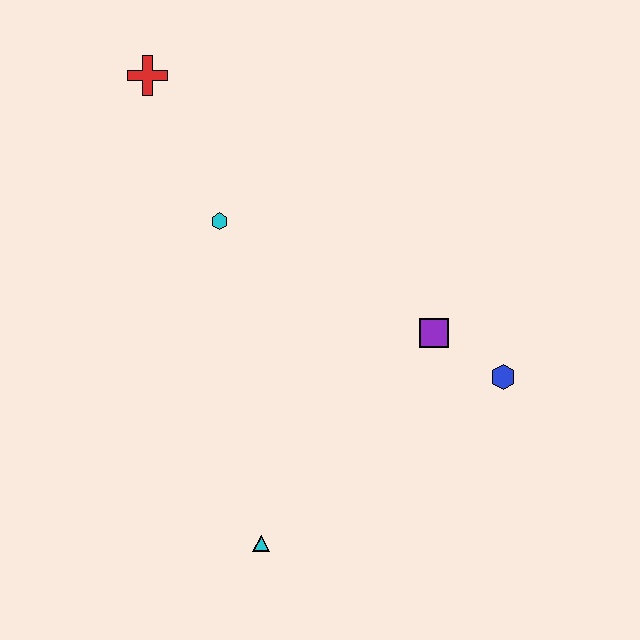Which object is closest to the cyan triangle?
The purple square is closest to the cyan triangle.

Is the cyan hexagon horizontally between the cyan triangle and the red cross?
Yes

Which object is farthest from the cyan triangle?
The red cross is farthest from the cyan triangle.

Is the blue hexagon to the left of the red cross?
No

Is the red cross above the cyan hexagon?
Yes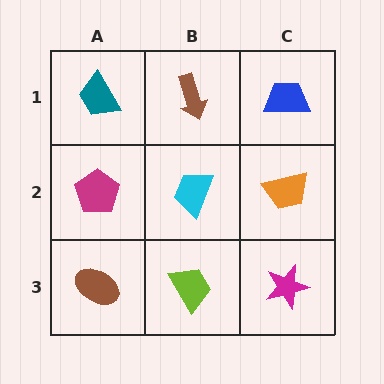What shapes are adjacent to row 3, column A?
A magenta pentagon (row 2, column A), a lime trapezoid (row 3, column B).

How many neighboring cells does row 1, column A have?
2.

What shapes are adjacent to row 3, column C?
An orange trapezoid (row 2, column C), a lime trapezoid (row 3, column B).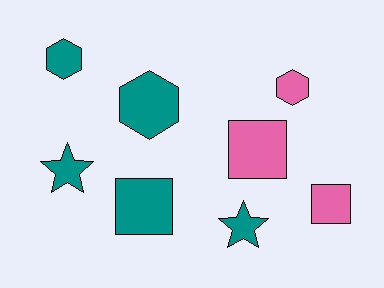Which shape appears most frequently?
Hexagon, with 3 objects.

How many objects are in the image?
There are 8 objects.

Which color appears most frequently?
Teal, with 5 objects.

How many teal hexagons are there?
There are 2 teal hexagons.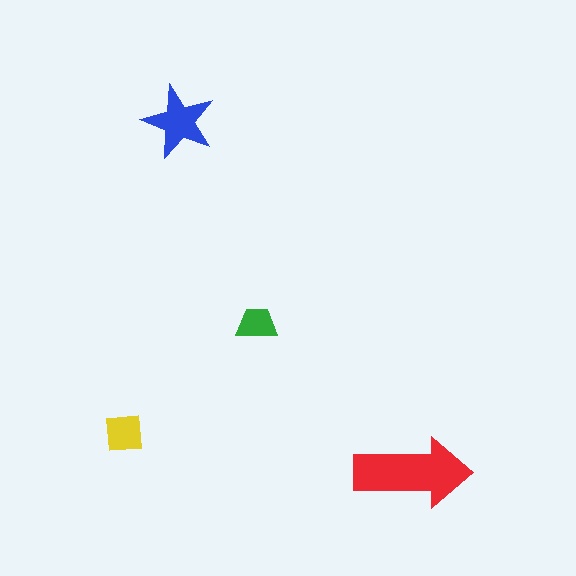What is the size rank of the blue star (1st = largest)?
2nd.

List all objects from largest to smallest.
The red arrow, the blue star, the yellow square, the green trapezoid.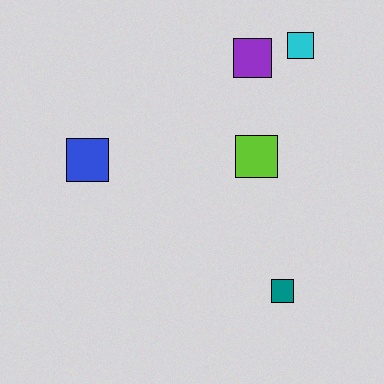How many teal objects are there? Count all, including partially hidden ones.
There is 1 teal object.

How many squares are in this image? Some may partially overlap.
There are 5 squares.